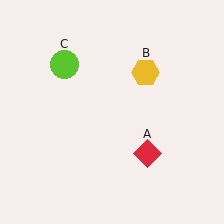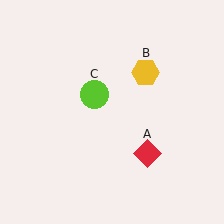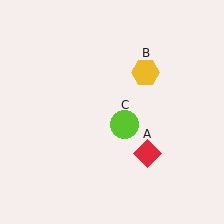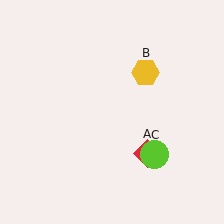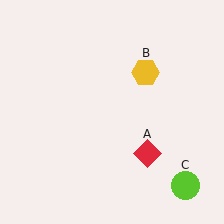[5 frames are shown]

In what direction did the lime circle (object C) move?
The lime circle (object C) moved down and to the right.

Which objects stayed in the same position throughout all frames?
Red diamond (object A) and yellow hexagon (object B) remained stationary.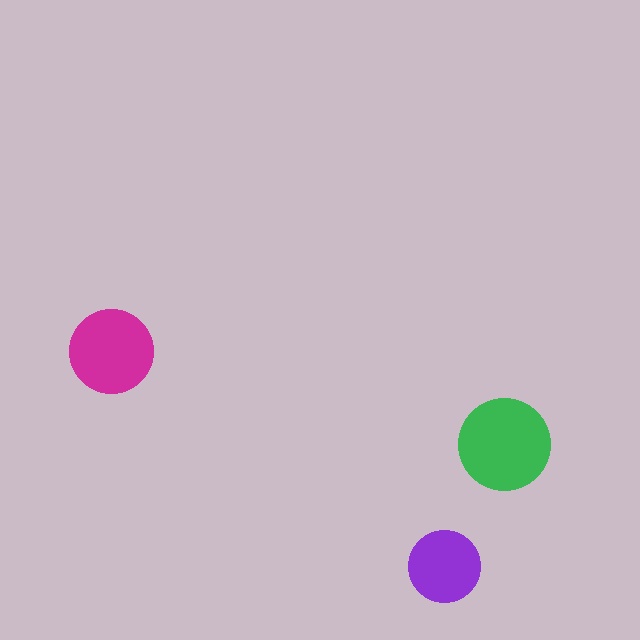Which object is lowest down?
The purple circle is bottommost.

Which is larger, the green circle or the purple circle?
The green one.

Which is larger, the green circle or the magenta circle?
The green one.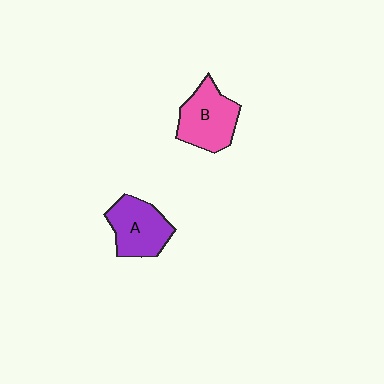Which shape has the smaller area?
Shape A (purple).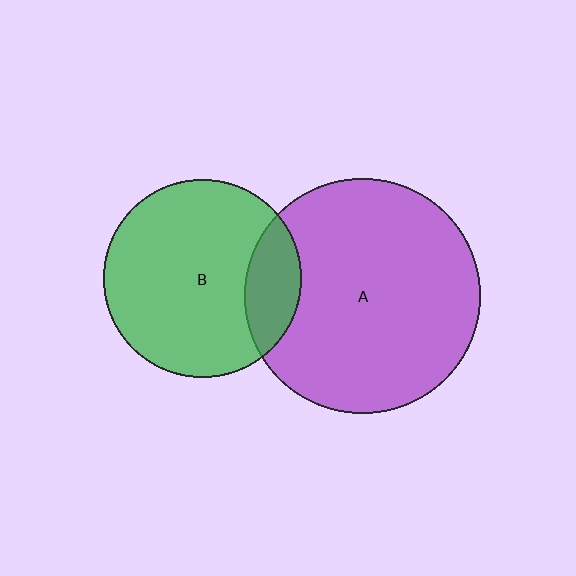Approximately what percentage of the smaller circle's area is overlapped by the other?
Approximately 20%.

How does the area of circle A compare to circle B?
Approximately 1.4 times.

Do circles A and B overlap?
Yes.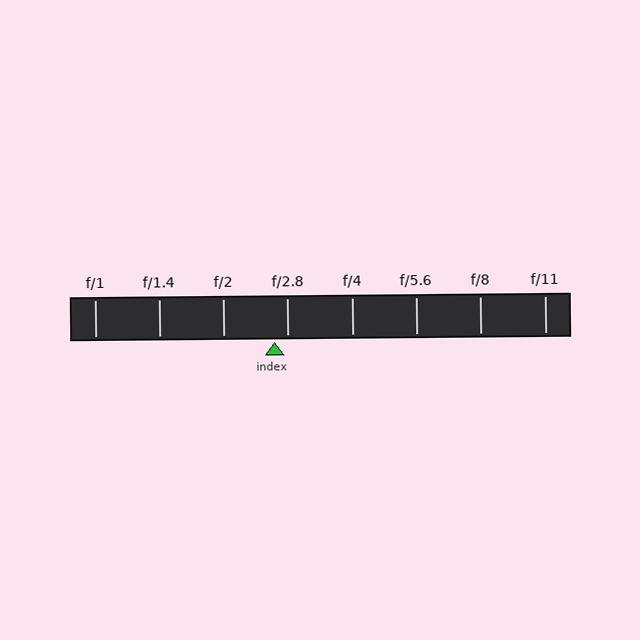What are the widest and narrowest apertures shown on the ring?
The widest aperture shown is f/1 and the narrowest is f/11.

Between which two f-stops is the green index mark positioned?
The index mark is between f/2 and f/2.8.